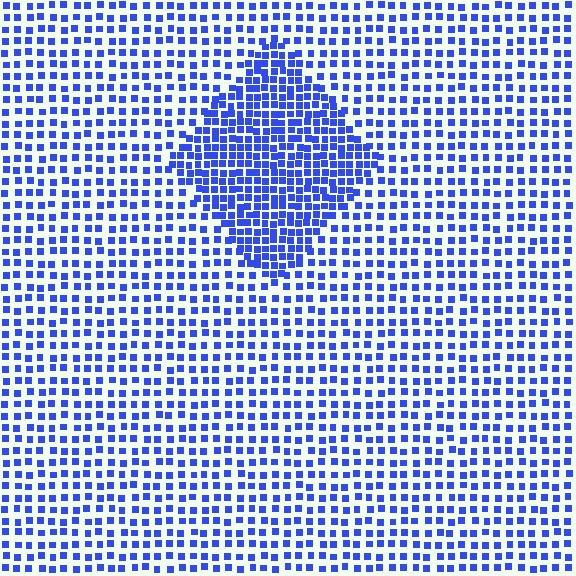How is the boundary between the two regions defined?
The boundary is defined by a change in element density (approximately 1.9x ratio). All elements are the same color, size, and shape.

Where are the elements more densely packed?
The elements are more densely packed inside the diamond boundary.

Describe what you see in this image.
The image contains small blue elements arranged at two different densities. A diamond-shaped region is visible where the elements are more densely packed than the surrounding area.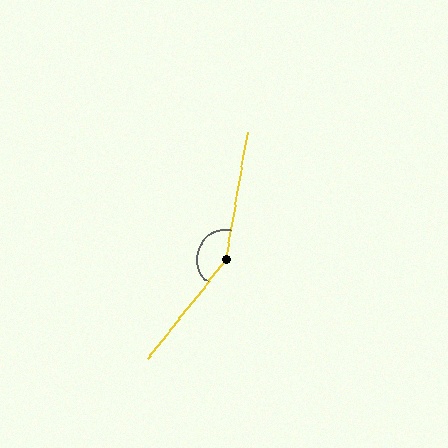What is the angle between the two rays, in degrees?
Approximately 152 degrees.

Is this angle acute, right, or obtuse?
It is obtuse.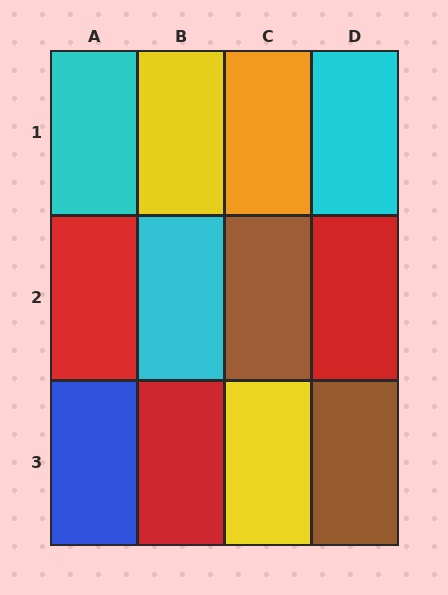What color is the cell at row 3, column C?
Yellow.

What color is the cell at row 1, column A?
Cyan.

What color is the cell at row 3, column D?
Brown.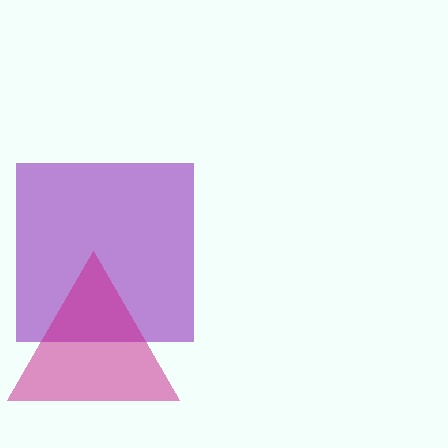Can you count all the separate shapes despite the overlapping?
Yes, there are 2 separate shapes.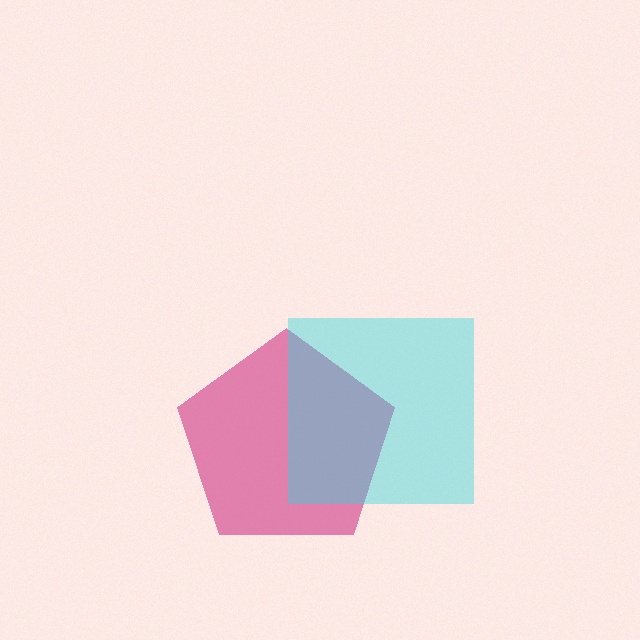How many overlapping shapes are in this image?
There are 2 overlapping shapes in the image.